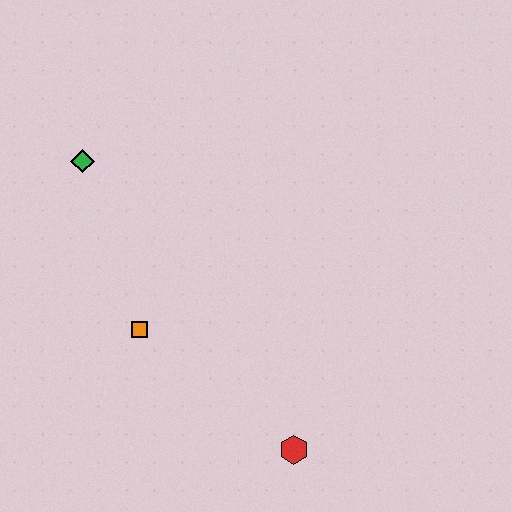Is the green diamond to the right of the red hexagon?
No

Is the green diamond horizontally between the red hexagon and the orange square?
No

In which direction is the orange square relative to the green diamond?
The orange square is below the green diamond.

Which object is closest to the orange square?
The green diamond is closest to the orange square.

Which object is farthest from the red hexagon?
The green diamond is farthest from the red hexagon.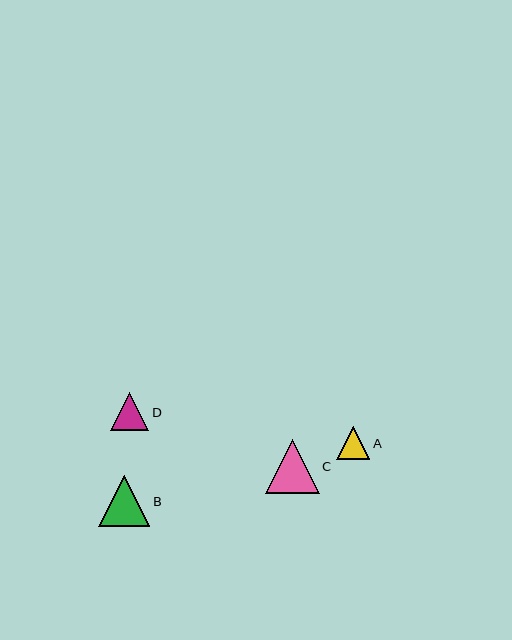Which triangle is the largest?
Triangle C is the largest with a size of approximately 53 pixels.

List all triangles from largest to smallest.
From largest to smallest: C, B, D, A.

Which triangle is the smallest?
Triangle A is the smallest with a size of approximately 33 pixels.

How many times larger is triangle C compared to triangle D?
Triangle C is approximately 1.4 times the size of triangle D.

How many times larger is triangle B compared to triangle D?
Triangle B is approximately 1.3 times the size of triangle D.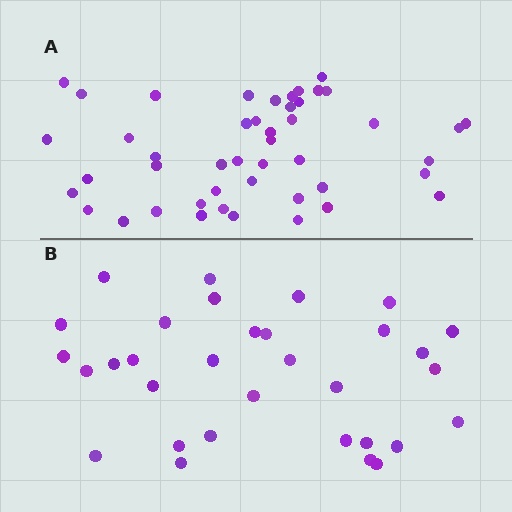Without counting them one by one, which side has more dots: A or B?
Region A (the top region) has more dots.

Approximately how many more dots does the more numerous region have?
Region A has approximately 15 more dots than region B.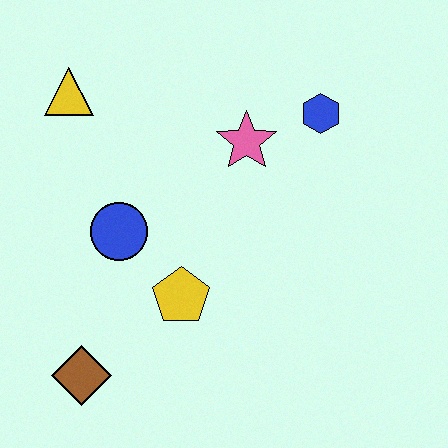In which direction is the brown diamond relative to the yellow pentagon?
The brown diamond is to the left of the yellow pentagon.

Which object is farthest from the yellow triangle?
The brown diamond is farthest from the yellow triangle.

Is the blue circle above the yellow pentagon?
Yes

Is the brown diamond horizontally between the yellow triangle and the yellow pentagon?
Yes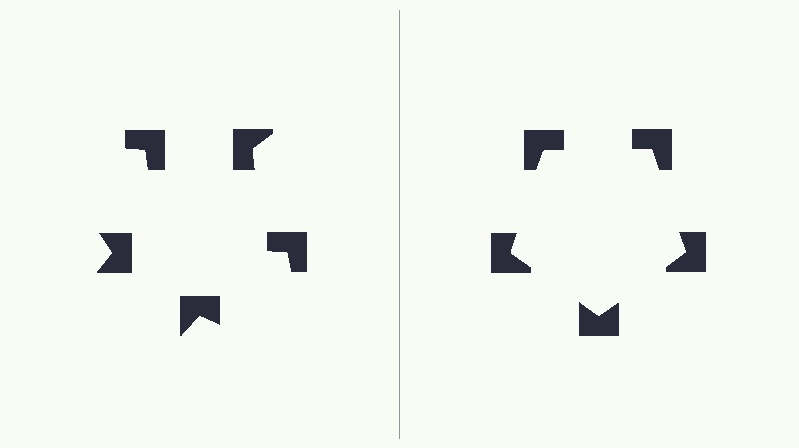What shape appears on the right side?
An illusory pentagon.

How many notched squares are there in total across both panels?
10 — 5 on each side.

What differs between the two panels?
The notched squares are positioned identically on both sides; only the wedge orientations differ. On the right they align to a pentagon; on the left they are misaligned.